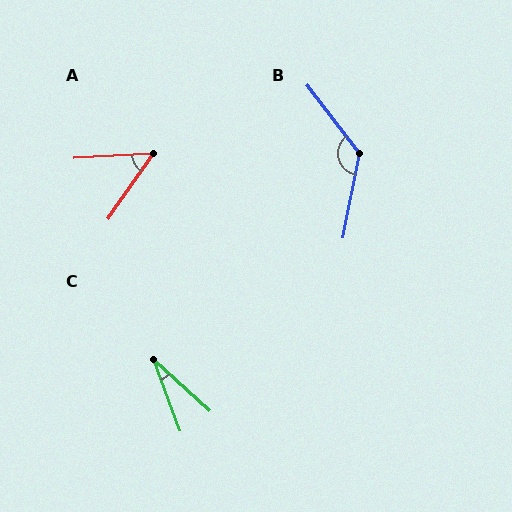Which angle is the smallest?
C, at approximately 28 degrees.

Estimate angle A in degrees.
Approximately 53 degrees.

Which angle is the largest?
B, at approximately 132 degrees.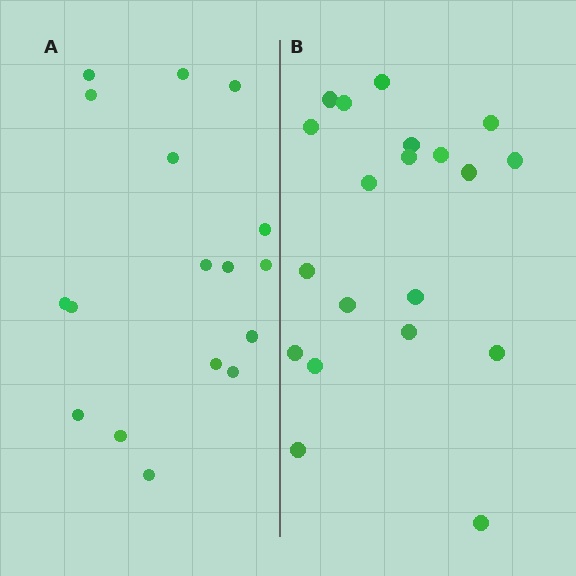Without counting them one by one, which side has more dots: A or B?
Region B (the right region) has more dots.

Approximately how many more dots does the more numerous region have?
Region B has just a few more — roughly 2 or 3 more dots than region A.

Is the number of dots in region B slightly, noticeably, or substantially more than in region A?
Region B has only slightly more — the two regions are fairly close. The ratio is roughly 1.2 to 1.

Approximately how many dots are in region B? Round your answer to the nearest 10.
About 20 dots.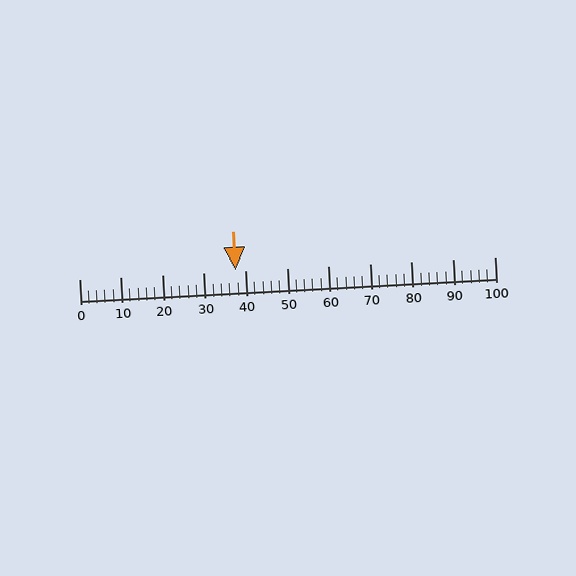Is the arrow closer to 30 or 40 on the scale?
The arrow is closer to 40.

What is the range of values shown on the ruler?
The ruler shows values from 0 to 100.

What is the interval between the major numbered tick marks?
The major tick marks are spaced 10 units apart.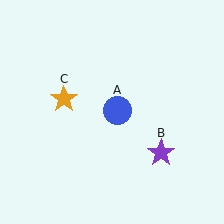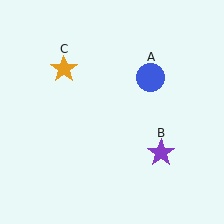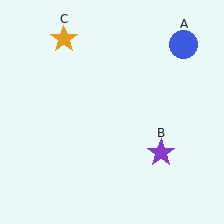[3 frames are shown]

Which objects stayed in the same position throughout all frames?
Purple star (object B) remained stationary.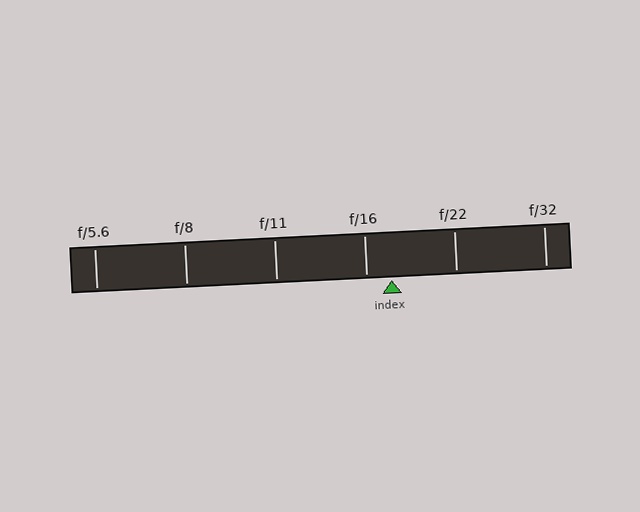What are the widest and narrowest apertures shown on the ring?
The widest aperture shown is f/5.6 and the narrowest is f/32.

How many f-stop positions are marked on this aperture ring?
There are 6 f-stop positions marked.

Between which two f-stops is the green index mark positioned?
The index mark is between f/16 and f/22.